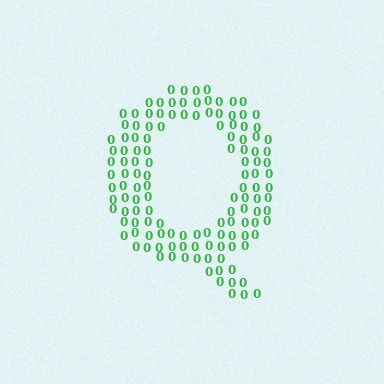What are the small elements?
The small elements are digit 0's.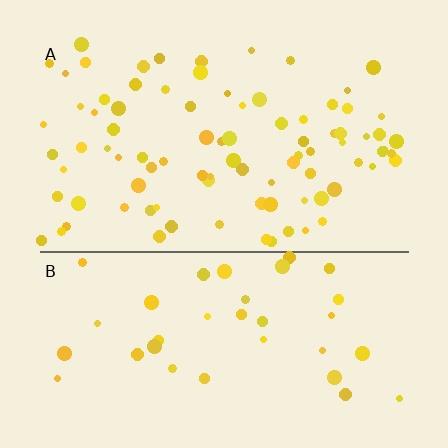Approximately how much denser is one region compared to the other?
Approximately 2.3× — region A over region B.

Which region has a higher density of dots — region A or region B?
A (the top).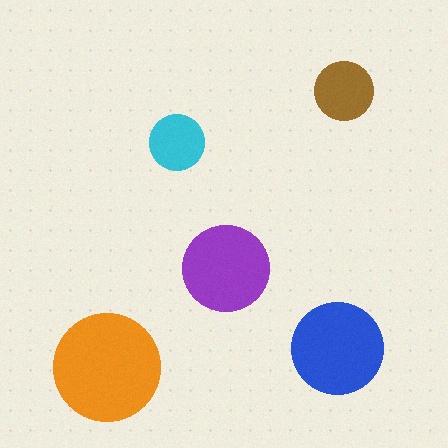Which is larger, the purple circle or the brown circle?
The purple one.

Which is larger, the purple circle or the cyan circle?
The purple one.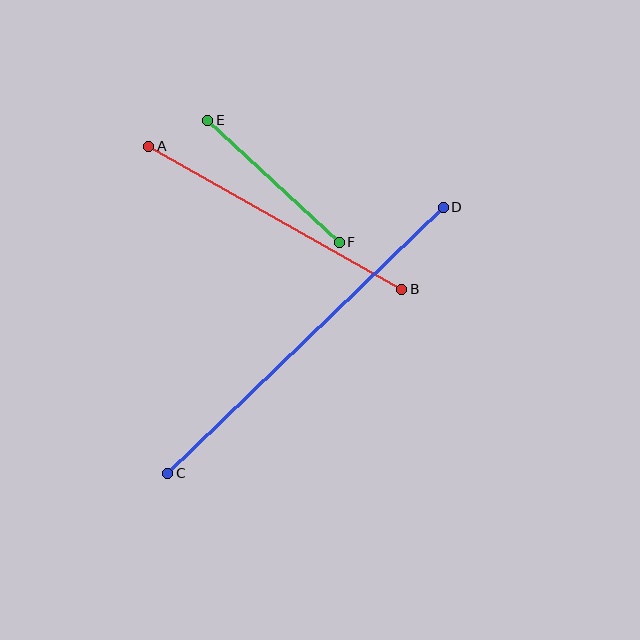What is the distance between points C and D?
The distance is approximately 383 pixels.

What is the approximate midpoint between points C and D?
The midpoint is at approximately (306, 340) pixels.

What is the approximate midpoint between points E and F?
The midpoint is at approximately (273, 181) pixels.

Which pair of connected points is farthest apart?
Points C and D are farthest apart.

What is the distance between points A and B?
The distance is approximately 291 pixels.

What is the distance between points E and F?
The distance is approximately 179 pixels.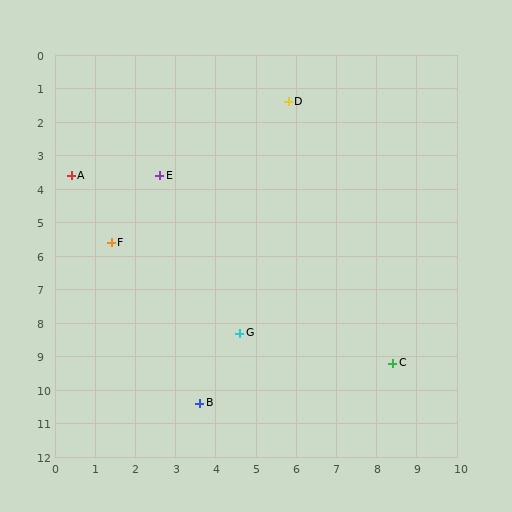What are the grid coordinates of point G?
Point G is at approximately (4.6, 8.3).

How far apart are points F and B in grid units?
Points F and B are about 5.3 grid units apart.